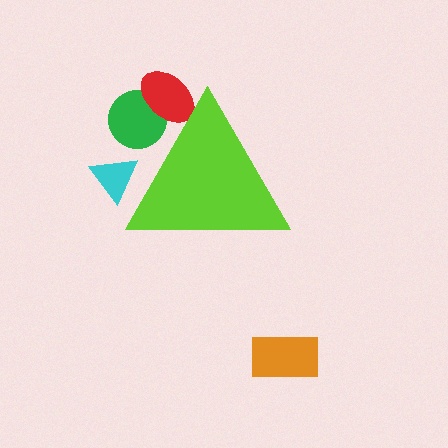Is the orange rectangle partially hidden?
No, the orange rectangle is fully visible.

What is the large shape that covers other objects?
A lime triangle.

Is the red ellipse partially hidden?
Yes, the red ellipse is partially hidden behind the lime triangle.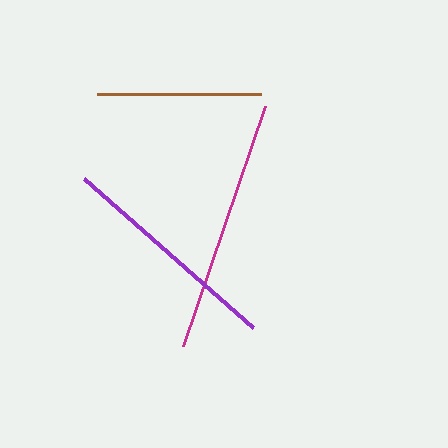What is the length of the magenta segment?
The magenta segment is approximately 254 pixels long.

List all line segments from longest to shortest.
From longest to shortest: magenta, purple, brown.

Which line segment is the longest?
The magenta line is the longest at approximately 254 pixels.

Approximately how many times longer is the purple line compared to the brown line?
The purple line is approximately 1.4 times the length of the brown line.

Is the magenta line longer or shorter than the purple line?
The magenta line is longer than the purple line.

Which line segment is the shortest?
The brown line is the shortest at approximately 164 pixels.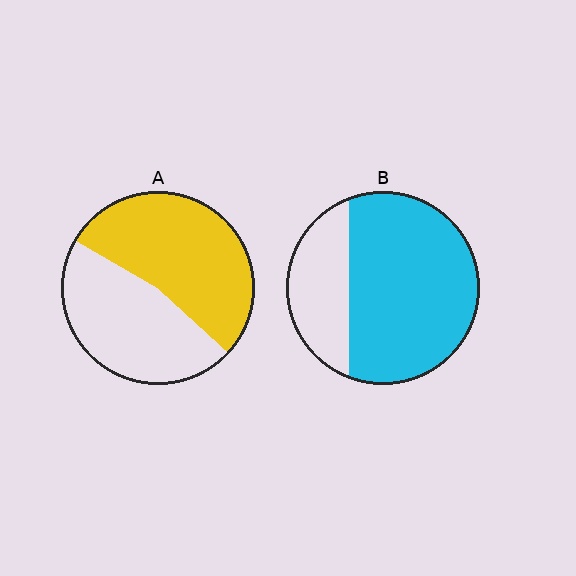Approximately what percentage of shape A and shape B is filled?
A is approximately 55% and B is approximately 70%.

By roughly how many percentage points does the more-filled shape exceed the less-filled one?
By roughly 20 percentage points (B over A).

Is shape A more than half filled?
Roughly half.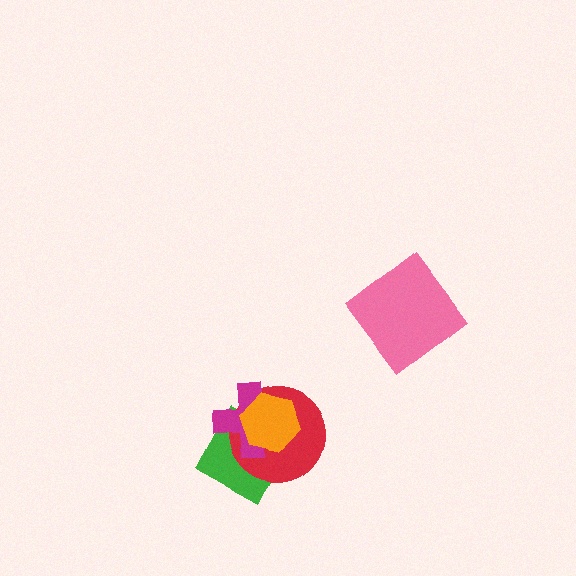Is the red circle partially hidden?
Yes, it is partially covered by another shape.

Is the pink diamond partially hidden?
No, no other shape covers it.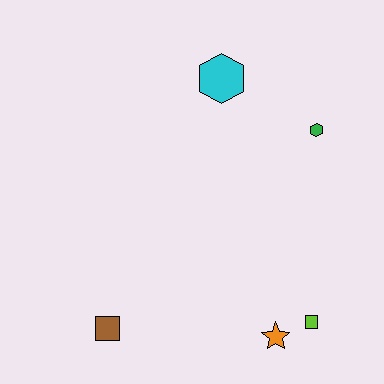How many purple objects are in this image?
There are no purple objects.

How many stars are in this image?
There is 1 star.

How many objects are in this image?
There are 5 objects.